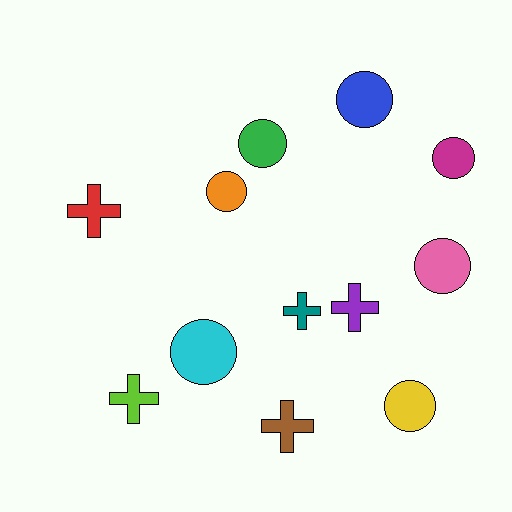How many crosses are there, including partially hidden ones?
There are 5 crosses.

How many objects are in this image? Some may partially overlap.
There are 12 objects.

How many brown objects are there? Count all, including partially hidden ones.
There is 1 brown object.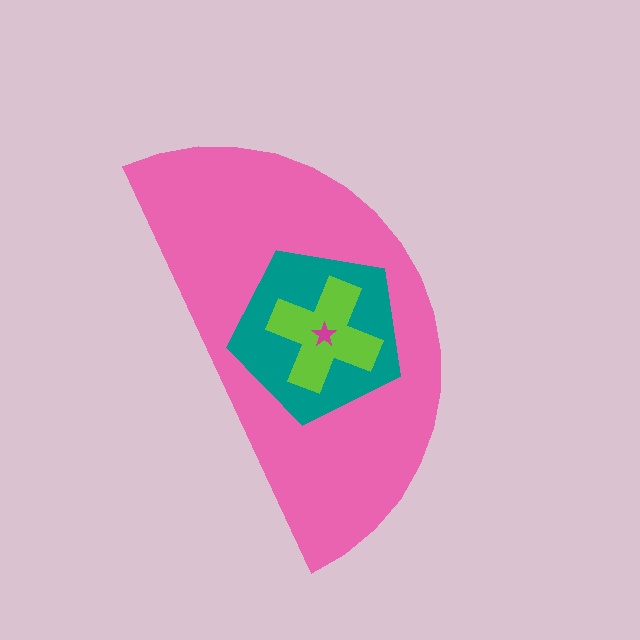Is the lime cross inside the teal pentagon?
Yes.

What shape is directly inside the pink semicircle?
The teal pentagon.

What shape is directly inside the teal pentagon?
The lime cross.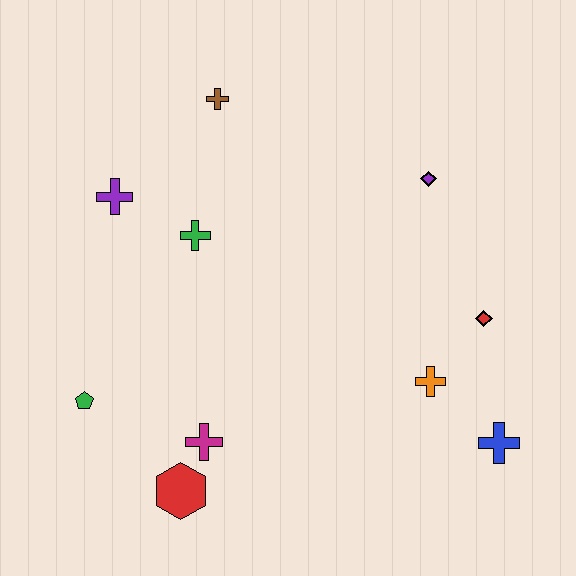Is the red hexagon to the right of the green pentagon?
Yes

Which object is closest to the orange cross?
The red diamond is closest to the orange cross.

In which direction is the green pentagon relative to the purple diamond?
The green pentagon is to the left of the purple diamond.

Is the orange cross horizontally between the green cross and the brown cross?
No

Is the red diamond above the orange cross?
Yes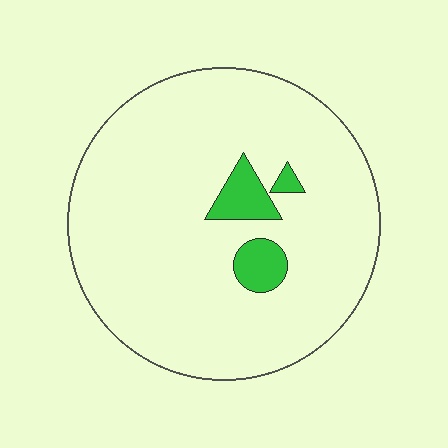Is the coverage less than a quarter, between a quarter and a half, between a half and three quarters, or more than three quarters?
Less than a quarter.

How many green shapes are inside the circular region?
3.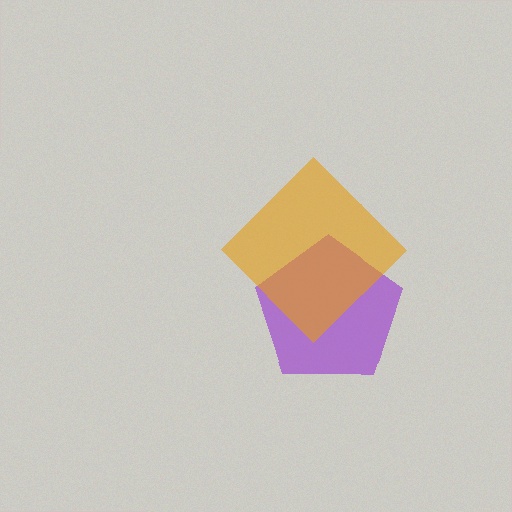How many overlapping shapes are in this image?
There are 2 overlapping shapes in the image.